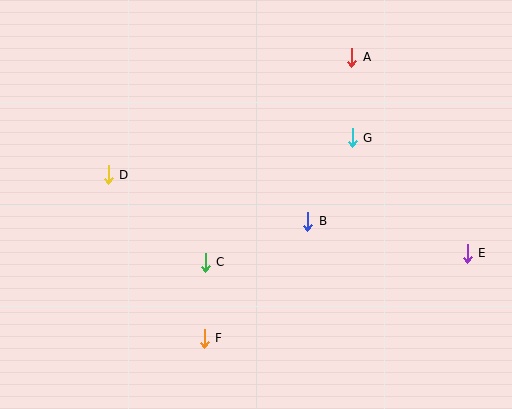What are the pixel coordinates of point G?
Point G is at (352, 138).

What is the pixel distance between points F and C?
The distance between F and C is 76 pixels.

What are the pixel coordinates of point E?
Point E is at (467, 253).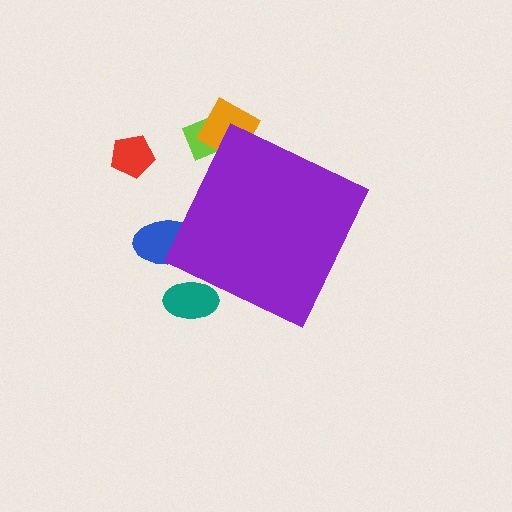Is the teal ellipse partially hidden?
Yes, the teal ellipse is partially hidden behind the purple diamond.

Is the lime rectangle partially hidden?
Yes, the lime rectangle is partially hidden behind the purple diamond.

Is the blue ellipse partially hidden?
Yes, the blue ellipse is partially hidden behind the purple diamond.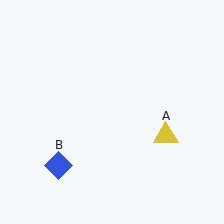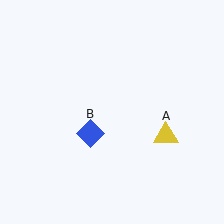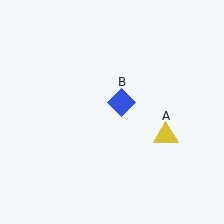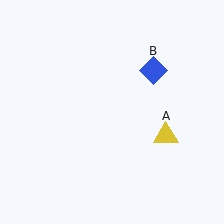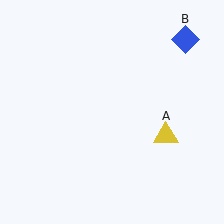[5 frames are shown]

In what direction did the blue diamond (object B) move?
The blue diamond (object B) moved up and to the right.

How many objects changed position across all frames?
1 object changed position: blue diamond (object B).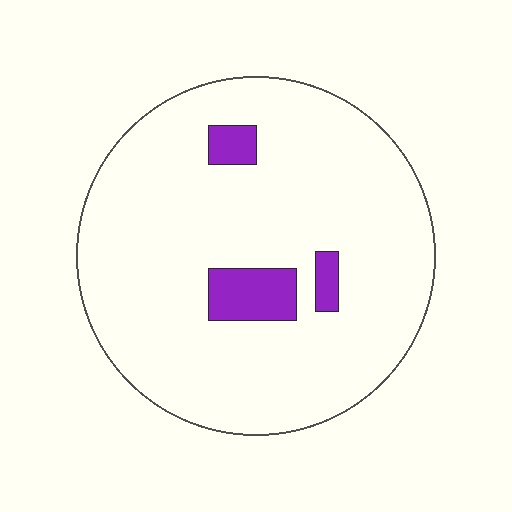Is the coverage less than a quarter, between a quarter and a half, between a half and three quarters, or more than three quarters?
Less than a quarter.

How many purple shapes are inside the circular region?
3.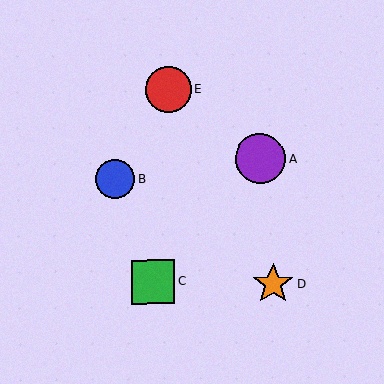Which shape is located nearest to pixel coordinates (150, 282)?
The green square (labeled C) at (153, 282) is nearest to that location.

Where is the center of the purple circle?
The center of the purple circle is at (260, 159).